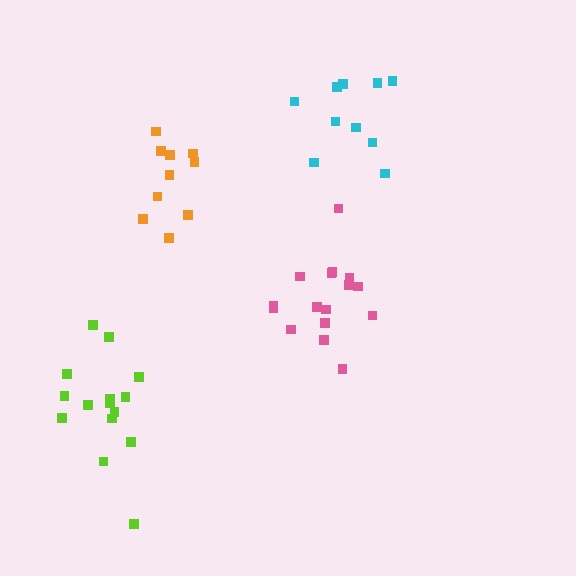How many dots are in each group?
Group 1: 15 dots, Group 2: 10 dots, Group 3: 16 dots, Group 4: 10 dots (51 total).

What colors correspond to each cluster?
The clusters are colored: lime, cyan, pink, orange.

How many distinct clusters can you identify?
There are 4 distinct clusters.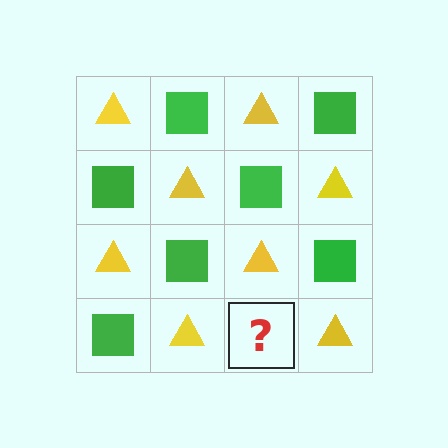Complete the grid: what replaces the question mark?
The question mark should be replaced with a green square.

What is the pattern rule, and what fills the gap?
The rule is that it alternates yellow triangle and green square in a checkerboard pattern. The gap should be filled with a green square.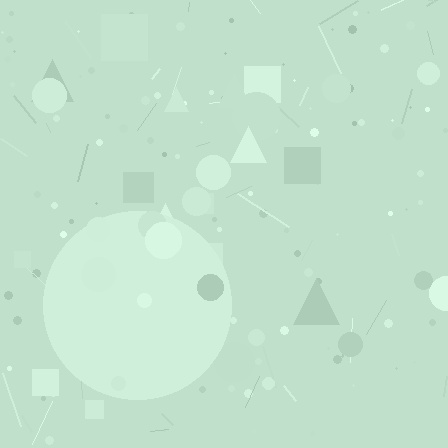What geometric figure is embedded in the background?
A circle is embedded in the background.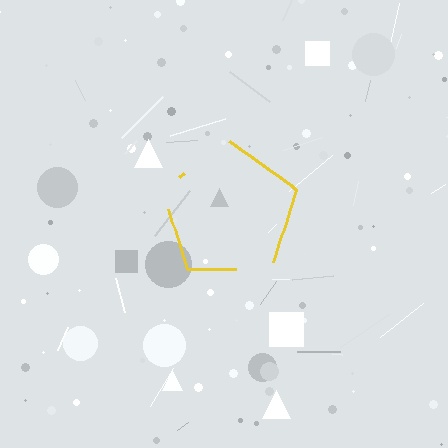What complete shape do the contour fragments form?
The contour fragments form a pentagon.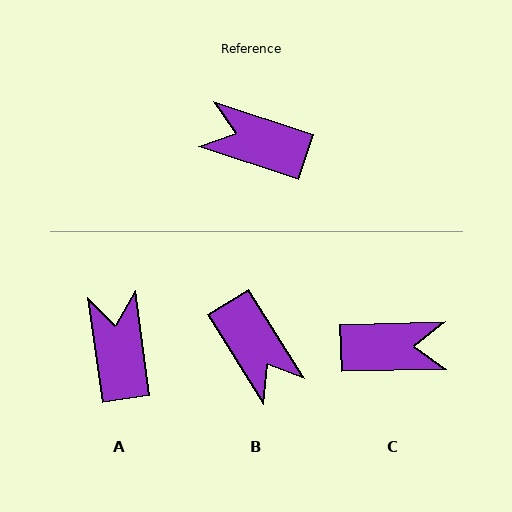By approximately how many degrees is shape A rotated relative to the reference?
Approximately 64 degrees clockwise.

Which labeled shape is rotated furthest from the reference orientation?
C, about 160 degrees away.